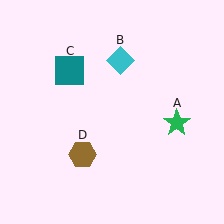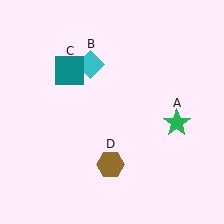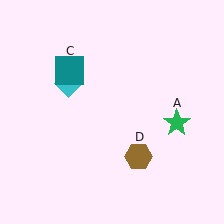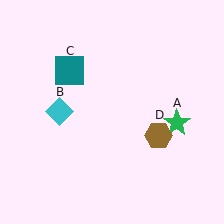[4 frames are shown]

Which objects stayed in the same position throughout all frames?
Green star (object A) and teal square (object C) remained stationary.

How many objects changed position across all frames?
2 objects changed position: cyan diamond (object B), brown hexagon (object D).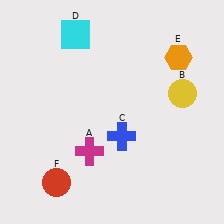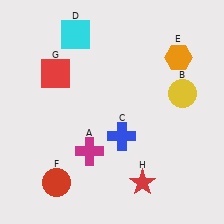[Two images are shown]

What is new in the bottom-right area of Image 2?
A red star (H) was added in the bottom-right area of Image 2.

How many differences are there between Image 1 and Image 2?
There are 2 differences between the two images.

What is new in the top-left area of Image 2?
A red square (G) was added in the top-left area of Image 2.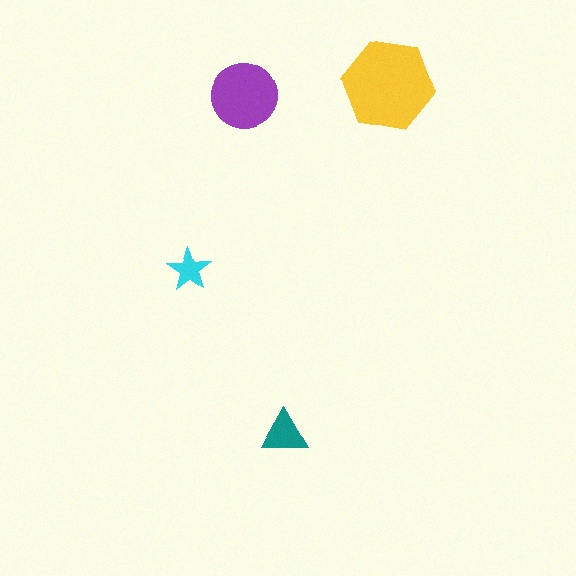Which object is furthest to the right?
The yellow hexagon is rightmost.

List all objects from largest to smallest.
The yellow hexagon, the purple circle, the teal triangle, the cyan star.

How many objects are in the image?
There are 4 objects in the image.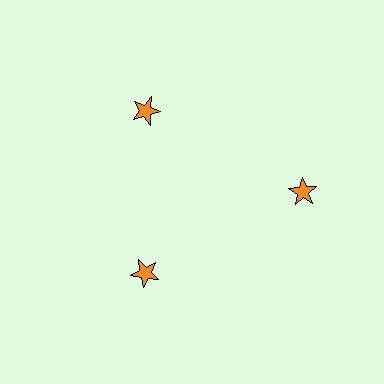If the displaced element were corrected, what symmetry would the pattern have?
It would have 3-fold rotational symmetry — the pattern would map onto itself every 120 degrees.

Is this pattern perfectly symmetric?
No. The 3 orange stars are arranged in a ring, but one element near the 3 o'clock position is pushed outward from the center, breaking the 3-fold rotational symmetry.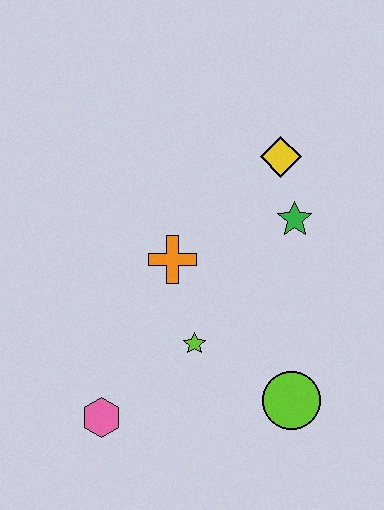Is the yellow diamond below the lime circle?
No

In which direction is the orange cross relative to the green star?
The orange cross is to the left of the green star.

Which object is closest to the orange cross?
The lime star is closest to the orange cross.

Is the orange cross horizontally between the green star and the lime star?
No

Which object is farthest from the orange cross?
The lime circle is farthest from the orange cross.